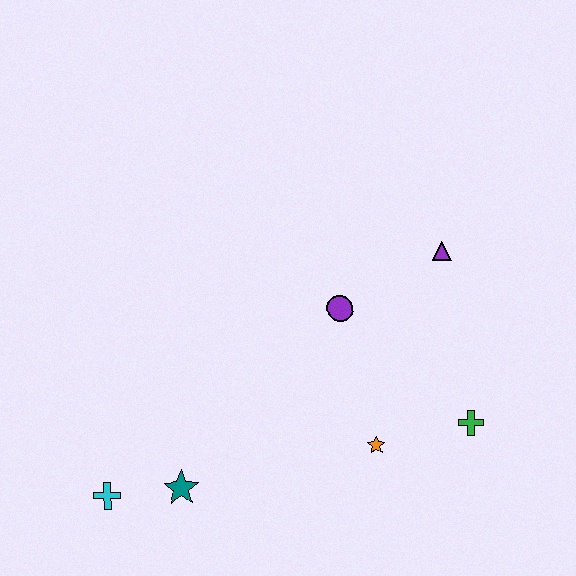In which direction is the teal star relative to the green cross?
The teal star is to the left of the green cross.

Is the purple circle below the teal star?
No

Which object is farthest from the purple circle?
The cyan cross is farthest from the purple circle.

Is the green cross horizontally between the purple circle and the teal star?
No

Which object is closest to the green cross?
The orange star is closest to the green cross.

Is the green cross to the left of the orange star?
No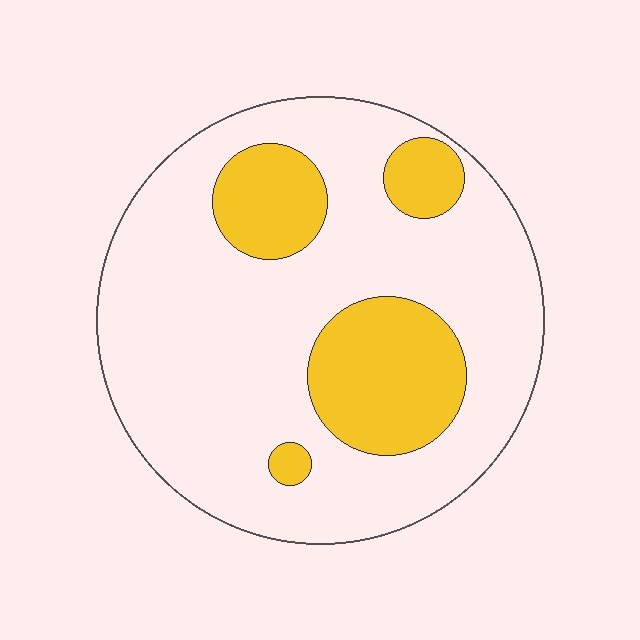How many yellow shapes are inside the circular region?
4.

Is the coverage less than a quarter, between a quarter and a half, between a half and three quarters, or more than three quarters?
Less than a quarter.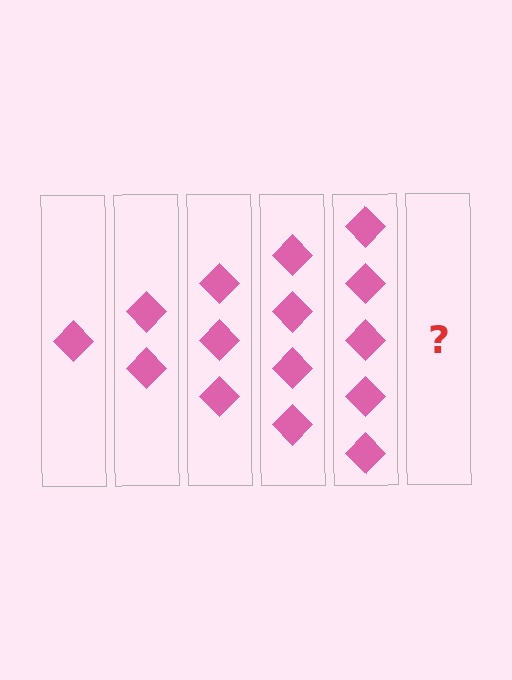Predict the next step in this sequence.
The next step is 6 diamonds.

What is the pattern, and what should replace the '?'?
The pattern is that each step adds one more diamond. The '?' should be 6 diamonds.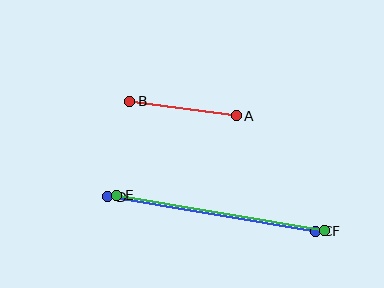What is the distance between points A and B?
The distance is approximately 107 pixels.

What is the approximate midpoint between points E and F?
The midpoint is at approximately (220, 213) pixels.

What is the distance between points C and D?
The distance is approximately 211 pixels.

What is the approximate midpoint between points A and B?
The midpoint is at approximately (183, 109) pixels.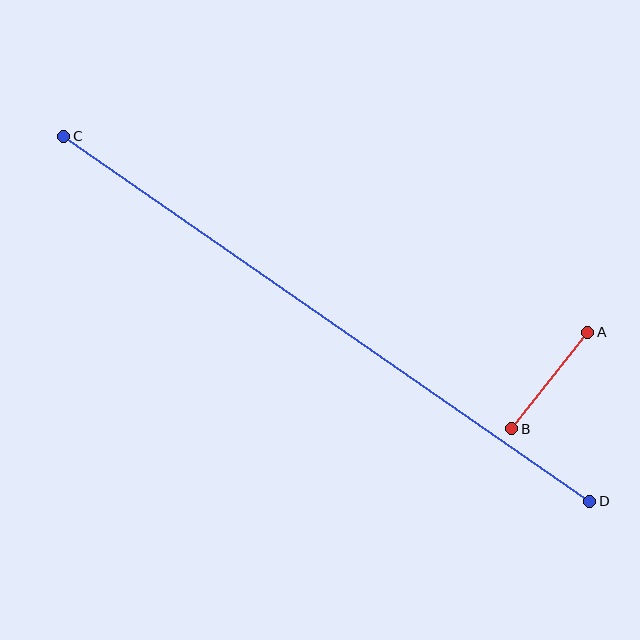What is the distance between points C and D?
The distance is approximately 640 pixels.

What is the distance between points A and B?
The distance is approximately 123 pixels.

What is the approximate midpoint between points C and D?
The midpoint is at approximately (327, 319) pixels.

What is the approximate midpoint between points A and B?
The midpoint is at approximately (550, 381) pixels.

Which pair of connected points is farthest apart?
Points C and D are farthest apart.